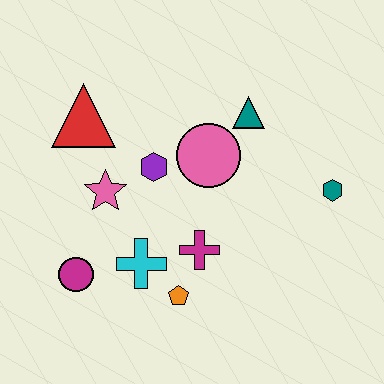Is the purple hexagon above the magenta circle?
Yes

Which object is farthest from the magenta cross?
The red triangle is farthest from the magenta cross.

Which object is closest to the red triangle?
The pink star is closest to the red triangle.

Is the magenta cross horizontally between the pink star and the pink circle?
Yes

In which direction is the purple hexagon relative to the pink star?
The purple hexagon is to the right of the pink star.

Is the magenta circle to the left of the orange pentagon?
Yes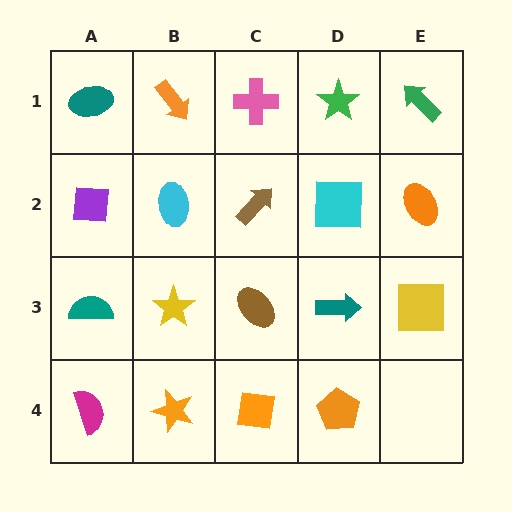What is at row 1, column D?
A green star.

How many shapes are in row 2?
5 shapes.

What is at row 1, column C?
A pink cross.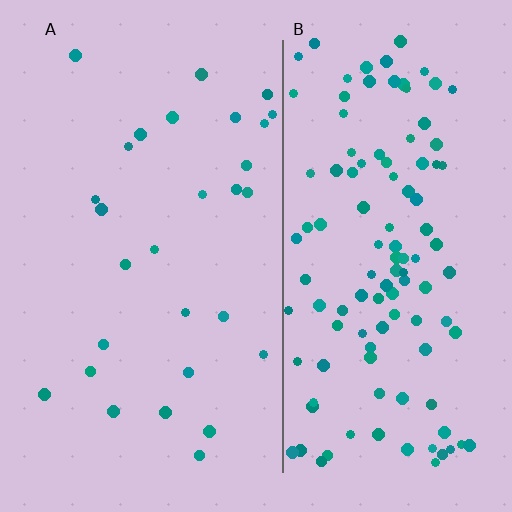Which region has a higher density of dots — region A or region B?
B (the right).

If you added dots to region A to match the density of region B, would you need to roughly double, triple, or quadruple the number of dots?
Approximately quadruple.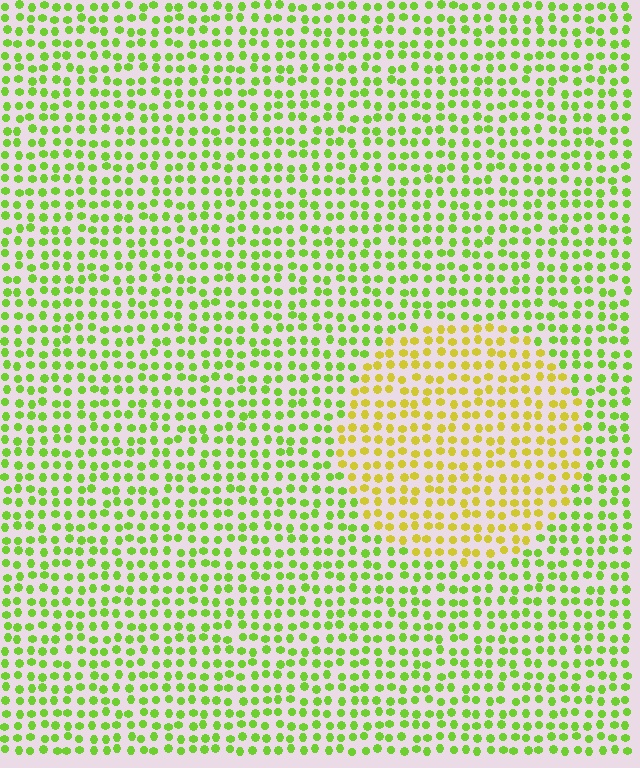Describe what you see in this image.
The image is filled with small lime elements in a uniform arrangement. A circle-shaped region is visible where the elements are tinted to a slightly different hue, forming a subtle color boundary.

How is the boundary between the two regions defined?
The boundary is defined purely by a slight shift in hue (about 40 degrees). Spacing, size, and orientation are identical on both sides.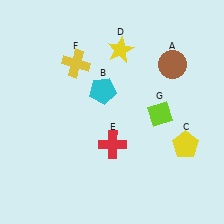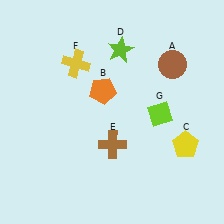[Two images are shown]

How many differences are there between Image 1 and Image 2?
There are 3 differences between the two images.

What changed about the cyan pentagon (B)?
In Image 1, B is cyan. In Image 2, it changed to orange.